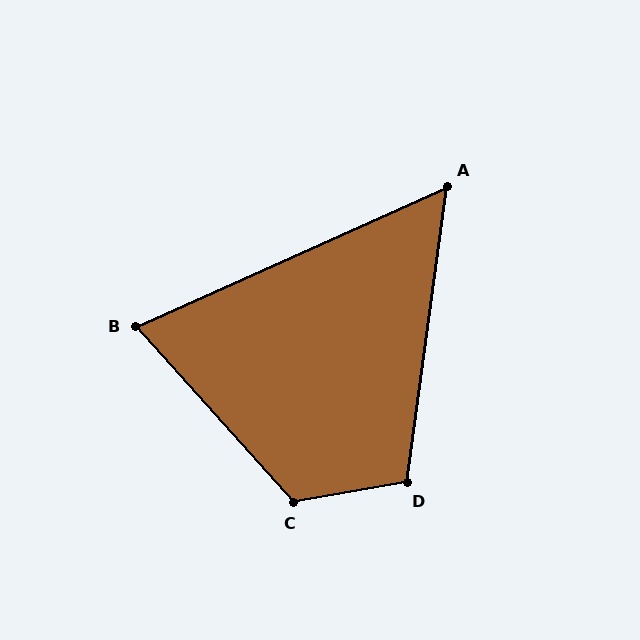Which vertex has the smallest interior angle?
A, at approximately 58 degrees.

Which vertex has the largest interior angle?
C, at approximately 122 degrees.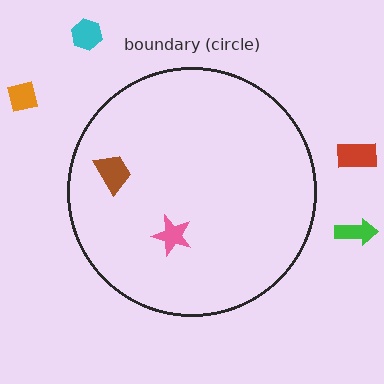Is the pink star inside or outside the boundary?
Inside.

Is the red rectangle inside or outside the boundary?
Outside.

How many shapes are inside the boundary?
2 inside, 4 outside.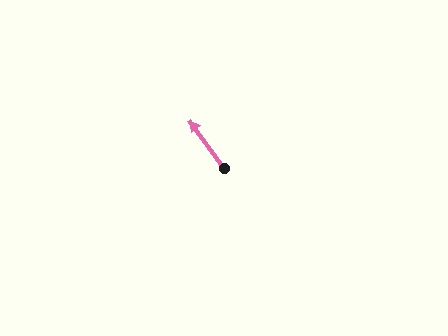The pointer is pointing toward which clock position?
Roughly 11 o'clock.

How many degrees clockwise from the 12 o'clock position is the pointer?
Approximately 324 degrees.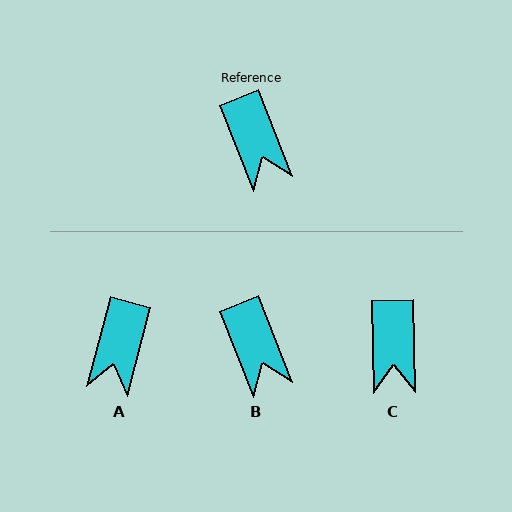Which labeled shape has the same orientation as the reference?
B.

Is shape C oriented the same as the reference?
No, it is off by about 20 degrees.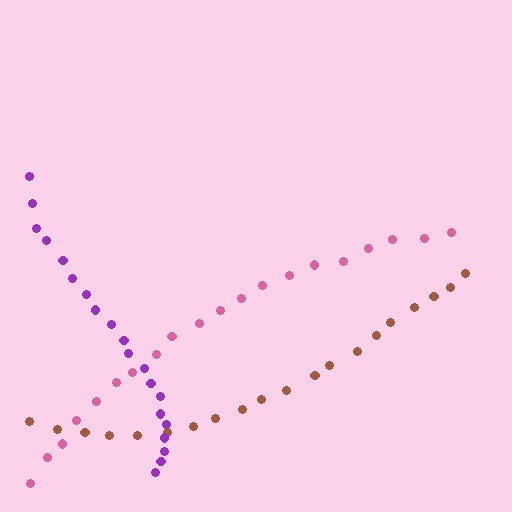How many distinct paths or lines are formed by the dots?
There are 3 distinct paths.